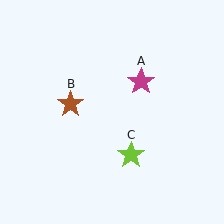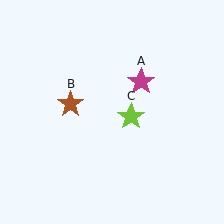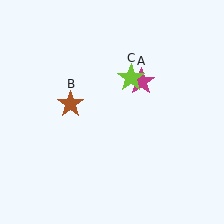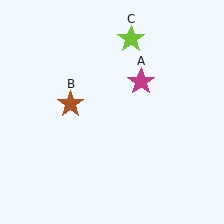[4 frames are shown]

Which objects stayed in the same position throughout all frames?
Magenta star (object A) and brown star (object B) remained stationary.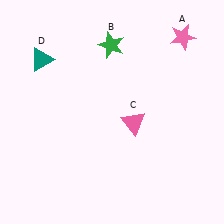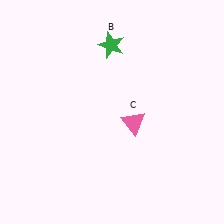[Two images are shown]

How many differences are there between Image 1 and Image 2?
There are 2 differences between the two images.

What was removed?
The pink star (A), the teal triangle (D) were removed in Image 2.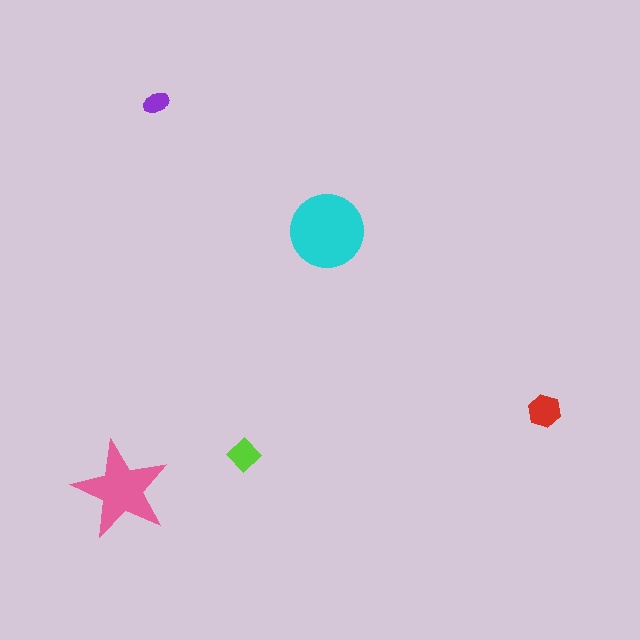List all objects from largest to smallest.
The cyan circle, the pink star, the red hexagon, the lime diamond, the purple ellipse.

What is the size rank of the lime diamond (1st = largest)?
4th.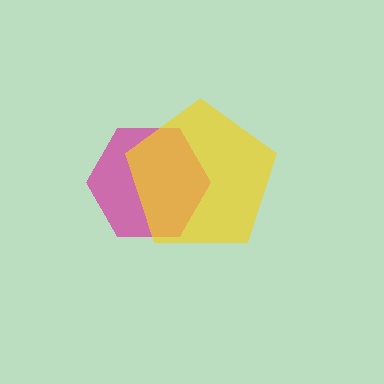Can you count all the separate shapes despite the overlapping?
Yes, there are 2 separate shapes.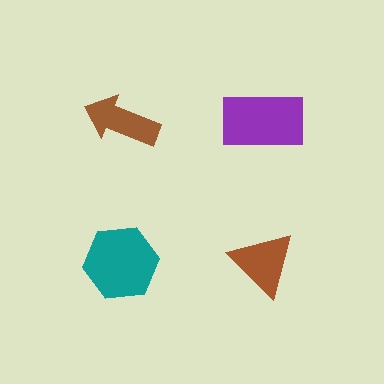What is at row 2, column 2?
A brown triangle.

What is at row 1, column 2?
A purple rectangle.